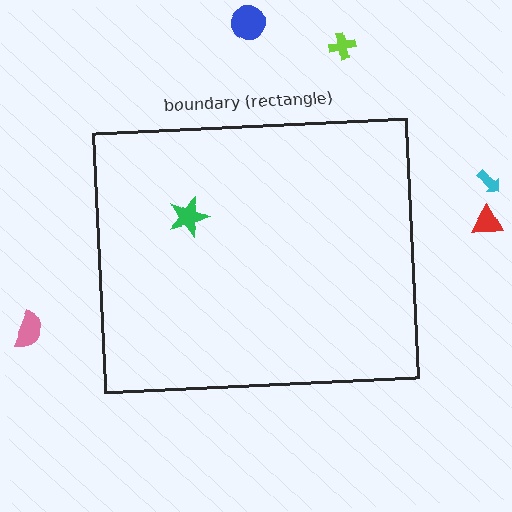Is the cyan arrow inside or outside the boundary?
Outside.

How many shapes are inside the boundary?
1 inside, 5 outside.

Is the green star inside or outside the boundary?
Inside.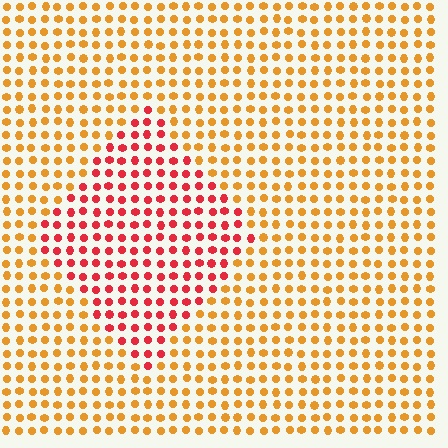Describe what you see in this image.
The image is filled with small orange elements in a uniform arrangement. A diamond-shaped region is visible where the elements are tinted to a slightly different hue, forming a subtle color boundary.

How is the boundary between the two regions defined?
The boundary is defined purely by a slight shift in hue (about 42 degrees). Spacing, size, and orientation are identical on both sides.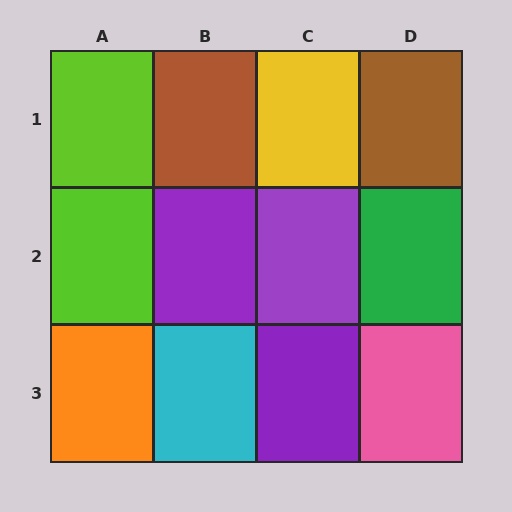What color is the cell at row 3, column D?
Pink.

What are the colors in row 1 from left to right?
Lime, brown, yellow, brown.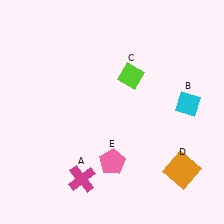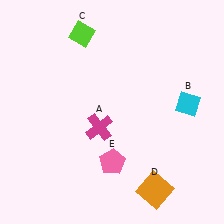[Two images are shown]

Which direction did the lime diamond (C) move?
The lime diamond (C) moved left.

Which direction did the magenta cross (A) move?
The magenta cross (A) moved up.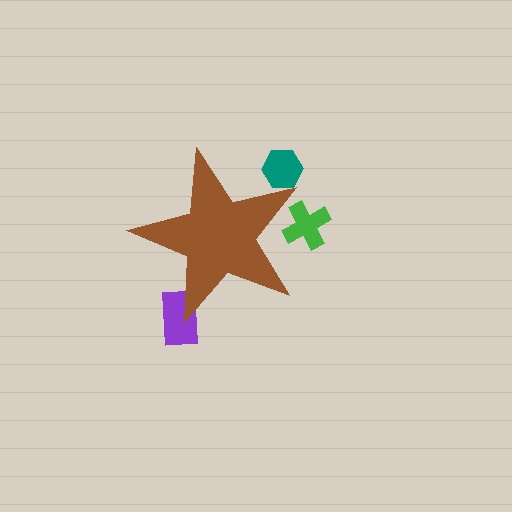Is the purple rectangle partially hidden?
Yes, the purple rectangle is partially hidden behind the brown star.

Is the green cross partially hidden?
Yes, the green cross is partially hidden behind the brown star.